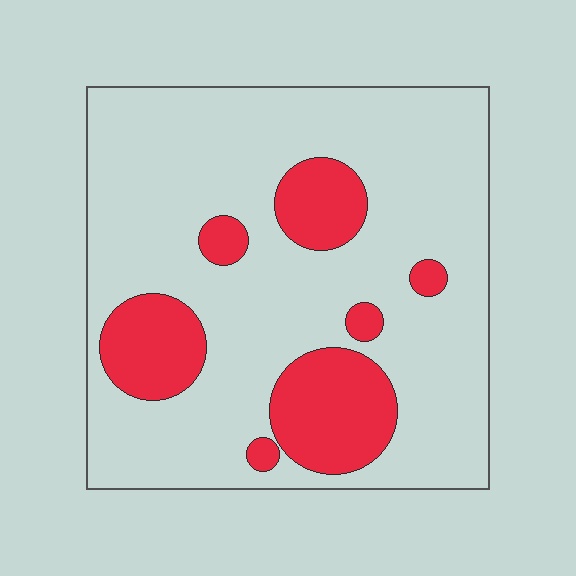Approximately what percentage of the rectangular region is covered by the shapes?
Approximately 20%.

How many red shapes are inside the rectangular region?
7.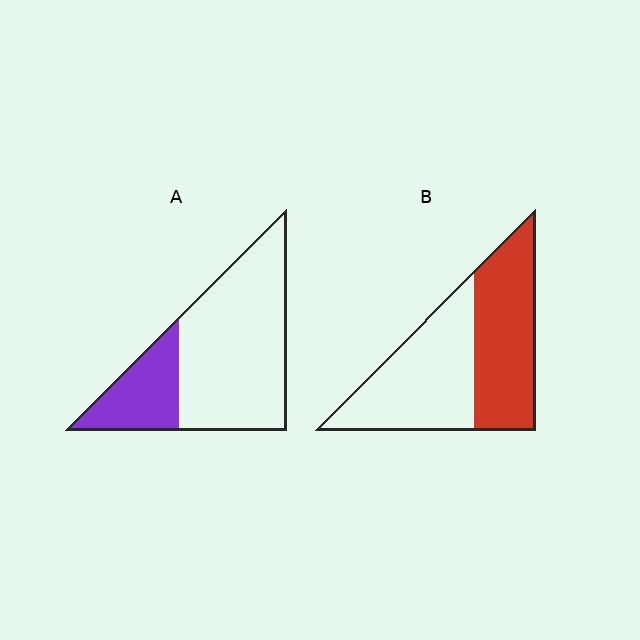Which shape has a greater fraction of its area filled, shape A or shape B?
Shape B.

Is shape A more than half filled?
No.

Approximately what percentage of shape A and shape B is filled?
A is approximately 25% and B is approximately 50%.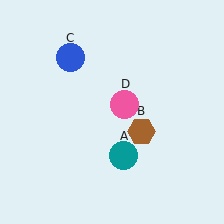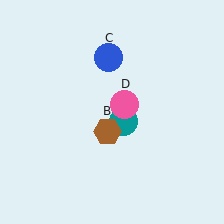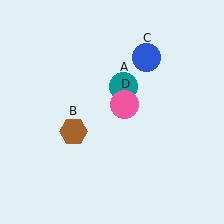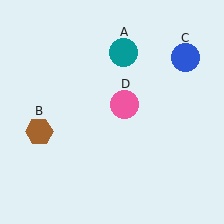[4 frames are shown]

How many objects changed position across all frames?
3 objects changed position: teal circle (object A), brown hexagon (object B), blue circle (object C).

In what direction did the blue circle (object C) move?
The blue circle (object C) moved right.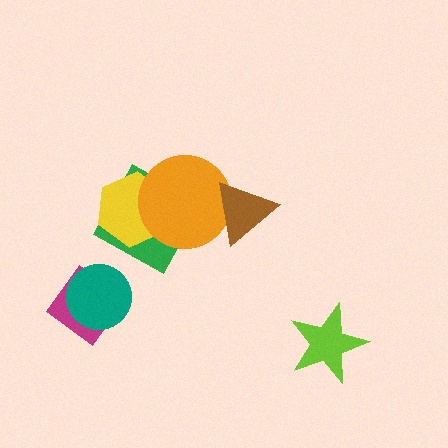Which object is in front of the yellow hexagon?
The orange circle is in front of the yellow hexagon.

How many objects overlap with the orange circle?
3 objects overlap with the orange circle.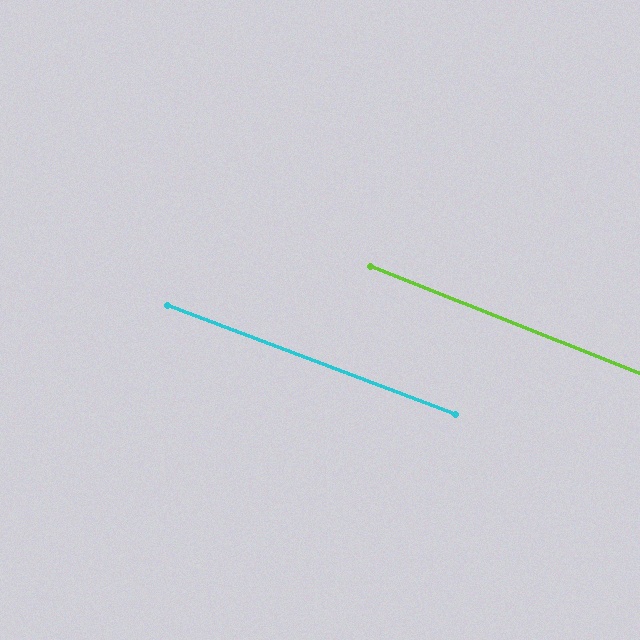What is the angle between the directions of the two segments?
Approximately 1 degree.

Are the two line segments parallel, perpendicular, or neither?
Parallel — their directions differ by only 1.0°.